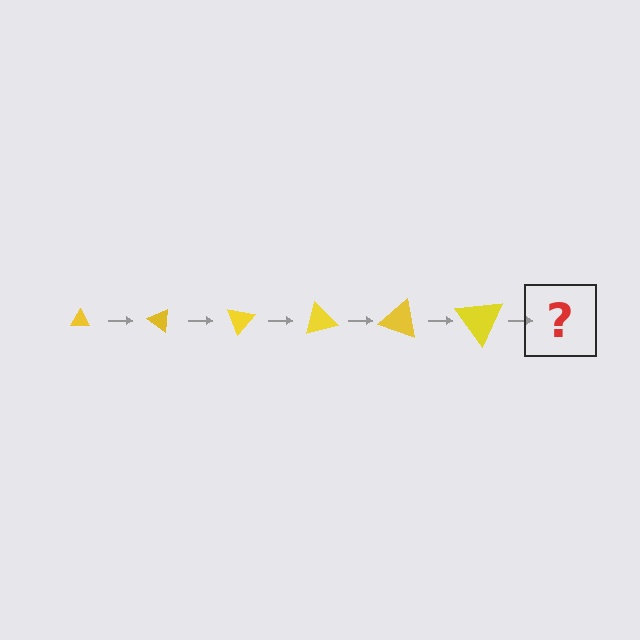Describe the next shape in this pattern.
It should be a triangle, larger than the previous one and rotated 210 degrees from the start.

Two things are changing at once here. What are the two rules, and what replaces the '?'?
The two rules are that the triangle grows larger each step and it rotates 35 degrees each step. The '?' should be a triangle, larger than the previous one and rotated 210 degrees from the start.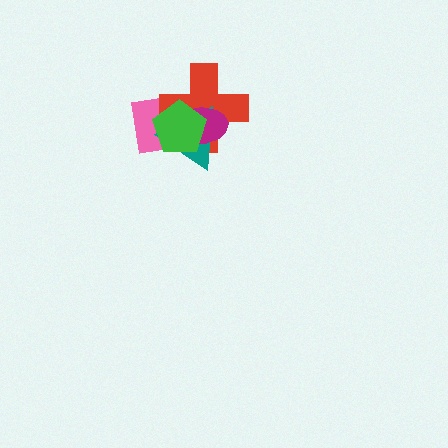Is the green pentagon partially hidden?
No, no other shape covers it.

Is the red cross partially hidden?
Yes, it is partially covered by another shape.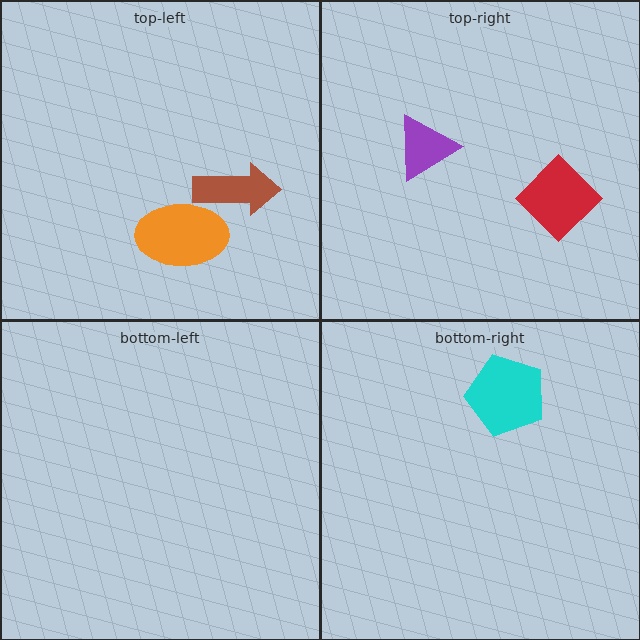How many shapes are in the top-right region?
2.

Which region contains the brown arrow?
The top-left region.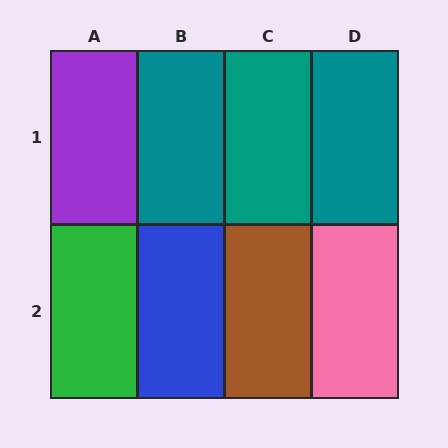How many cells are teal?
3 cells are teal.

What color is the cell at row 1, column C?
Teal.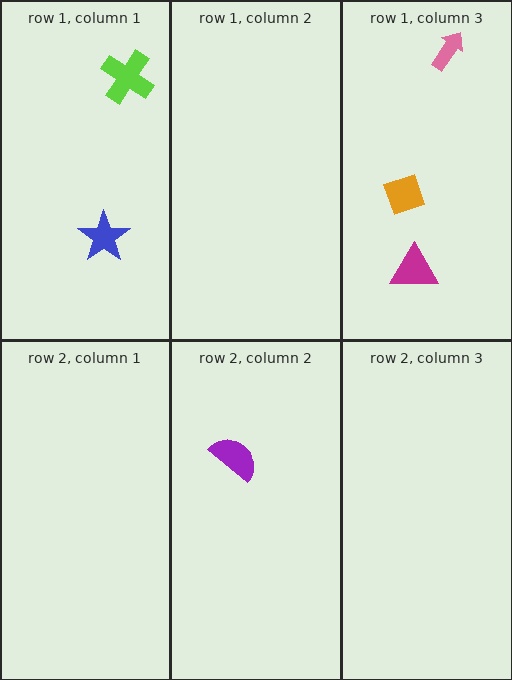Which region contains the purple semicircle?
The row 2, column 2 region.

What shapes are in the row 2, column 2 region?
The purple semicircle.